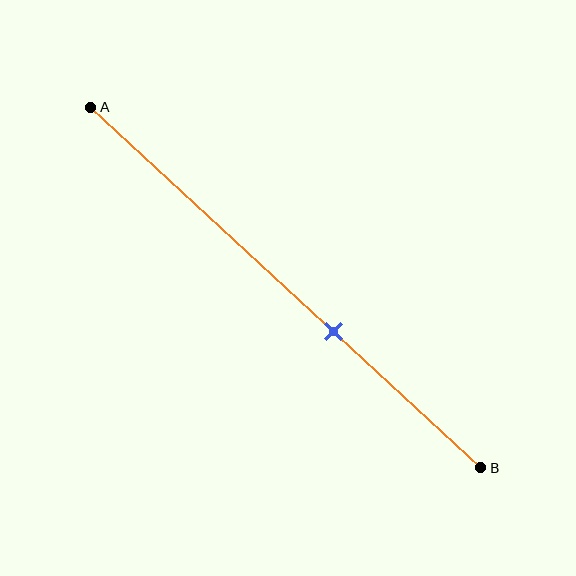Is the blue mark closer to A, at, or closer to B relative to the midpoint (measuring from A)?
The blue mark is closer to point B than the midpoint of segment AB.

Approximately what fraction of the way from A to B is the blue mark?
The blue mark is approximately 60% of the way from A to B.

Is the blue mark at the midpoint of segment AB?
No, the mark is at about 60% from A, not at the 50% midpoint.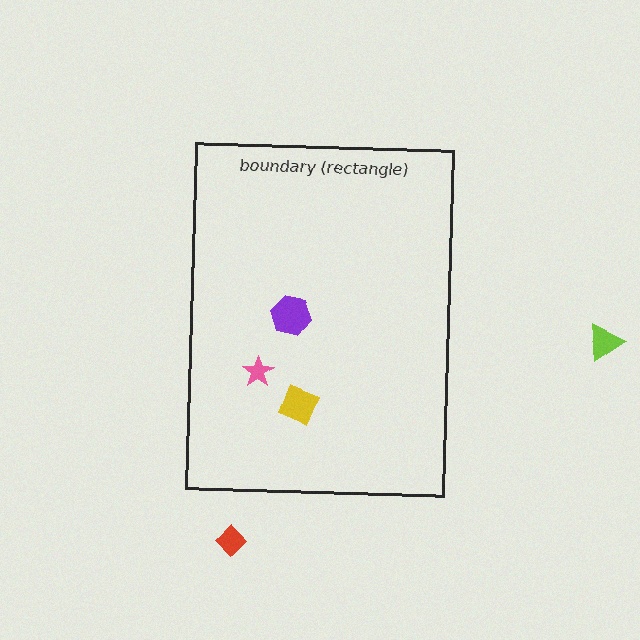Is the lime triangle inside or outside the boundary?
Outside.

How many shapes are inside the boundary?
3 inside, 2 outside.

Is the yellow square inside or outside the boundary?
Inside.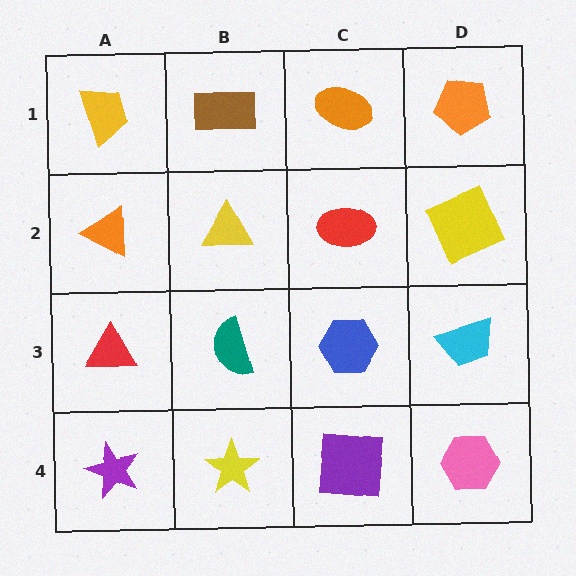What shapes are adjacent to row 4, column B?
A teal semicircle (row 3, column B), a purple star (row 4, column A), a purple square (row 4, column C).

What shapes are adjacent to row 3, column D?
A yellow square (row 2, column D), a pink hexagon (row 4, column D), a blue hexagon (row 3, column C).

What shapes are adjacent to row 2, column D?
An orange pentagon (row 1, column D), a cyan trapezoid (row 3, column D), a red ellipse (row 2, column C).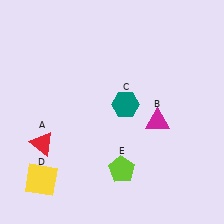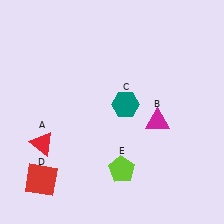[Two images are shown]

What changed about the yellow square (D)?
In Image 1, D is yellow. In Image 2, it changed to red.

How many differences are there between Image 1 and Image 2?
There is 1 difference between the two images.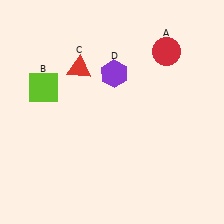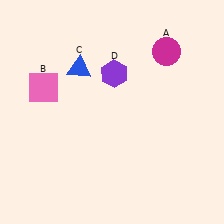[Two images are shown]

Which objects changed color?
A changed from red to magenta. B changed from lime to pink. C changed from red to blue.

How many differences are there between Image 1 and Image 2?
There are 3 differences between the two images.